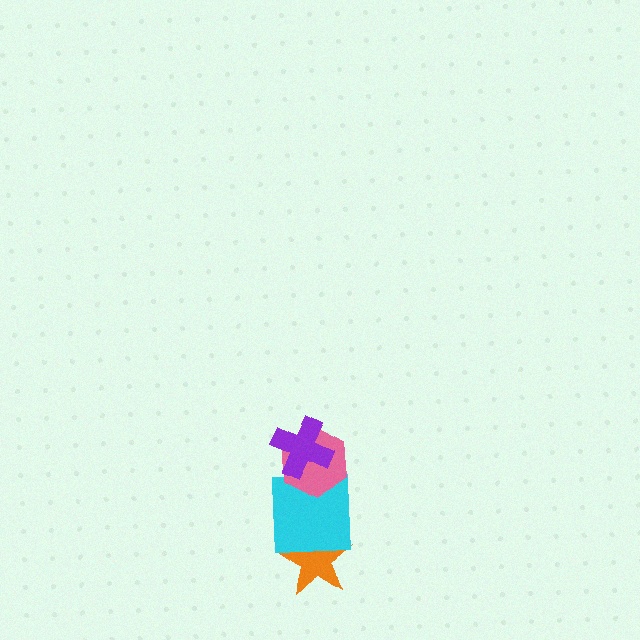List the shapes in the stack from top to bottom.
From top to bottom: the purple cross, the pink hexagon, the cyan square, the orange star.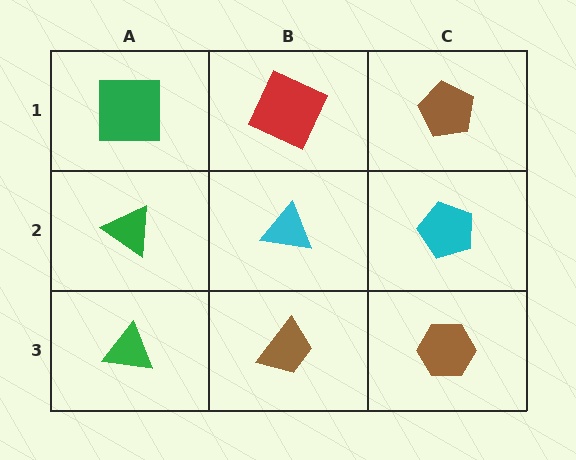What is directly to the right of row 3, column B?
A brown hexagon.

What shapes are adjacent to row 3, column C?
A cyan pentagon (row 2, column C), a brown trapezoid (row 3, column B).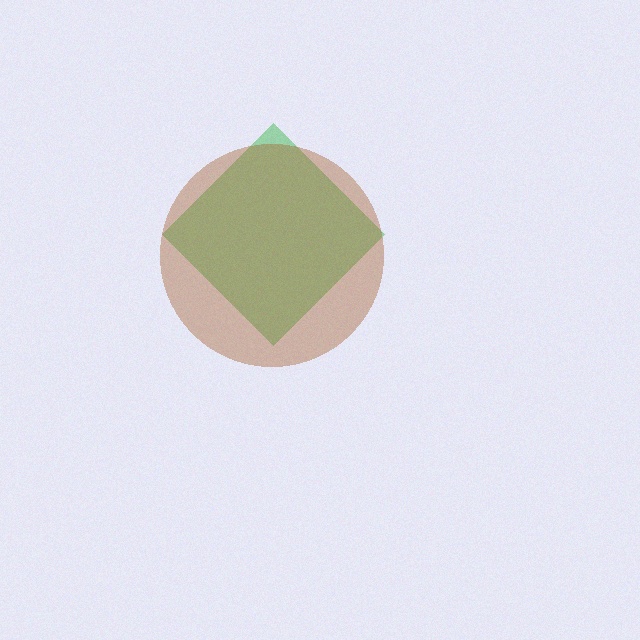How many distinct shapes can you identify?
There are 2 distinct shapes: a green diamond, a brown circle.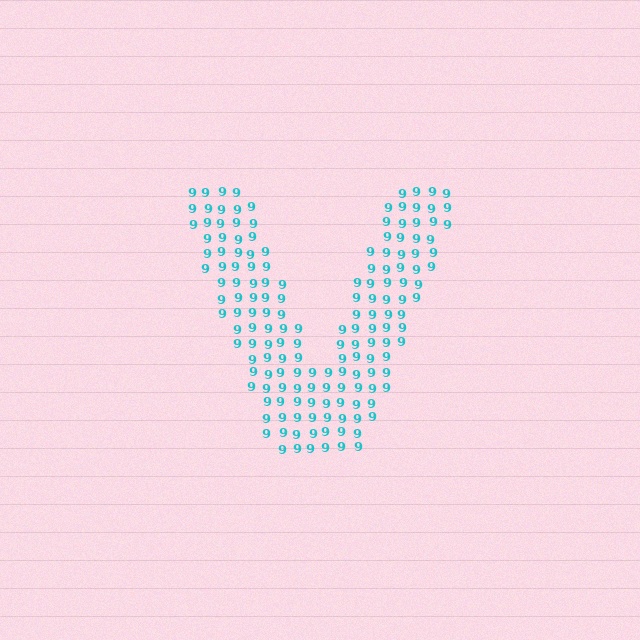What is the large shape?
The large shape is the letter V.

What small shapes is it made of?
It is made of small digit 9's.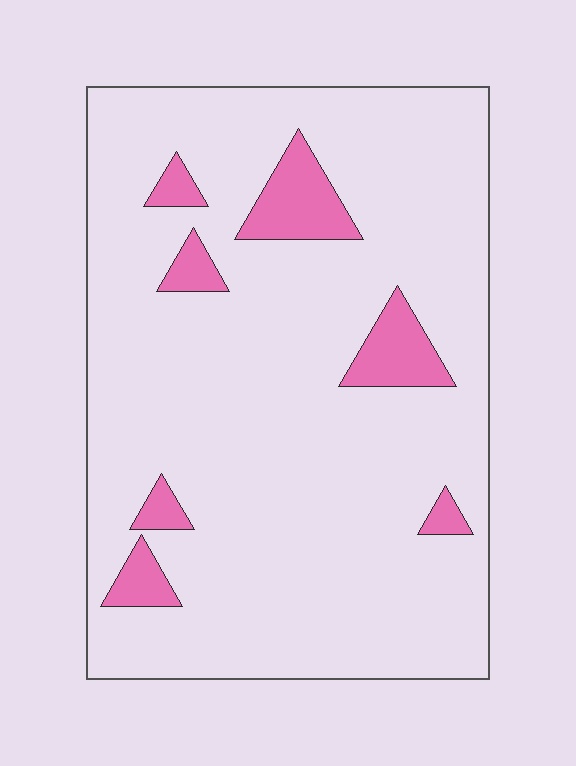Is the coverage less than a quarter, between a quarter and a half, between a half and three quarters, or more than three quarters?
Less than a quarter.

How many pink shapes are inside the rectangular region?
7.